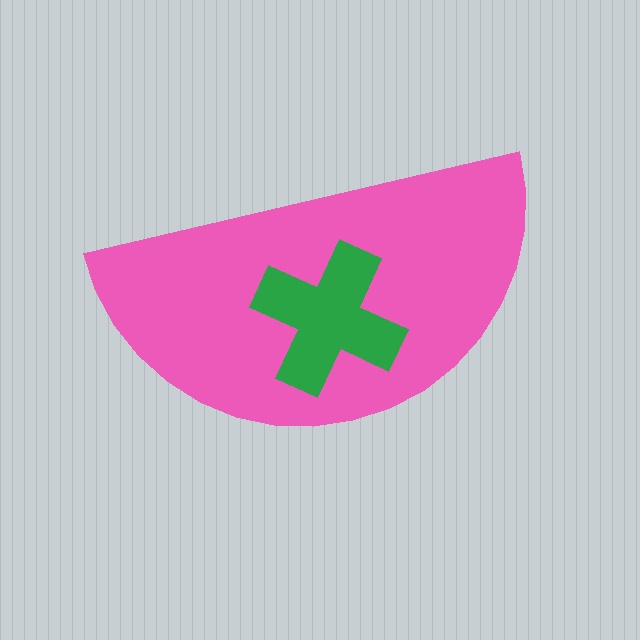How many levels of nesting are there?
2.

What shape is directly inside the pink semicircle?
The green cross.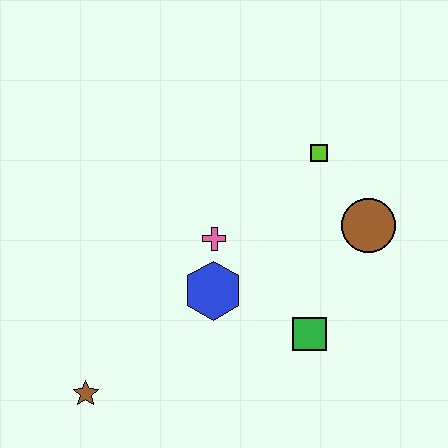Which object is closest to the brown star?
The blue hexagon is closest to the brown star.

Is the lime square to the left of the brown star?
No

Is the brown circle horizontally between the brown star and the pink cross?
No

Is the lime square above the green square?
Yes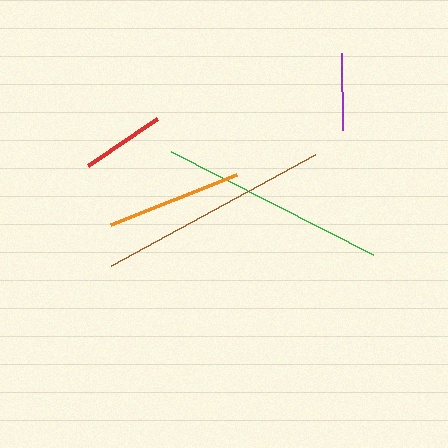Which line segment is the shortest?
The purple line is the shortest at approximately 76 pixels.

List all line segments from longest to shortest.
From longest to shortest: brown, green, orange, red, purple.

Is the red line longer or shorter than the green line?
The green line is longer than the red line.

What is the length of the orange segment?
The orange segment is approximately 135 pixels long.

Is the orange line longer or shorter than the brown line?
The brown line is longer than the orange line.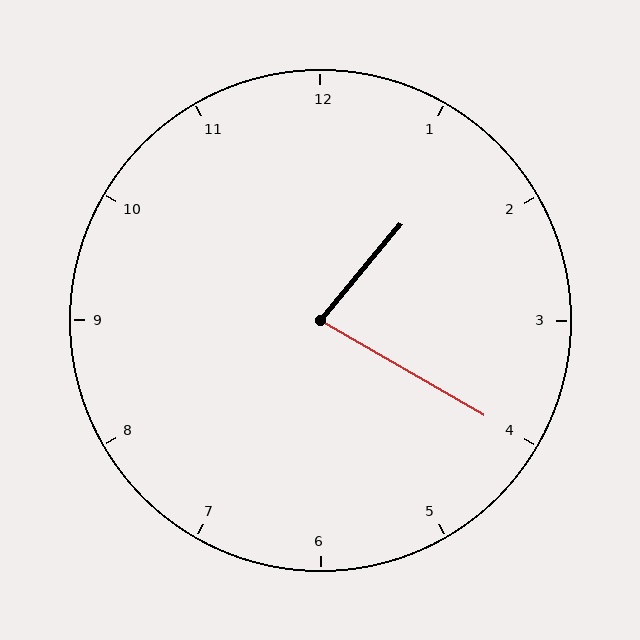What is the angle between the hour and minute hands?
Approximately 80 degrees.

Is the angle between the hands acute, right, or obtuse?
It is acute.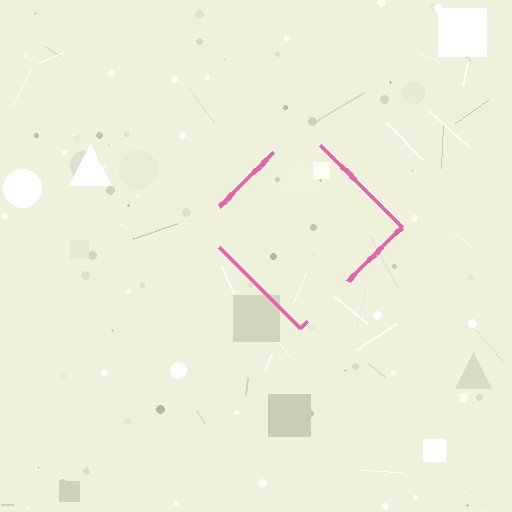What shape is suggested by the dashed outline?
The dashed outline suggests a diamond.